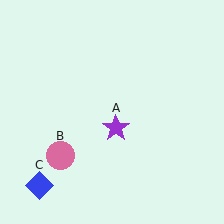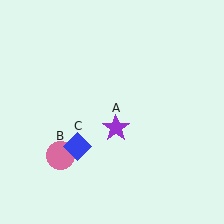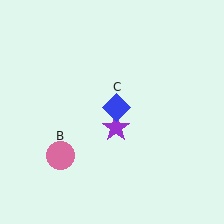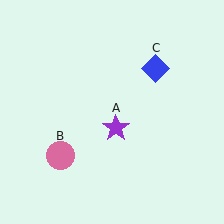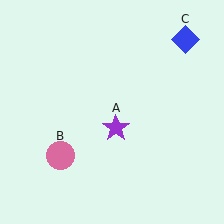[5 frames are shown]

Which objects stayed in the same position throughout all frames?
Purple star (object A) and pink circle (object B) remained stationary.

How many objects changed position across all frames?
1 object changed position: blue diamond (object C).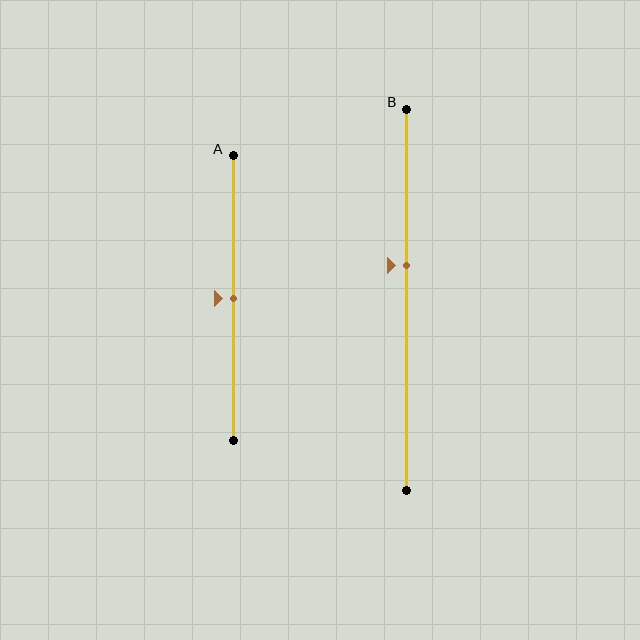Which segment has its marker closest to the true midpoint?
Segment A has its marker closest to the true midpoint.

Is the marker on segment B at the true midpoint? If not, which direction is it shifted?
No, the marker on segment B is shifted upward by about 9% of the segment length.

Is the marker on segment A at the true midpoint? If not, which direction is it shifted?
Yes, the marker on segment A is at the true midpoint.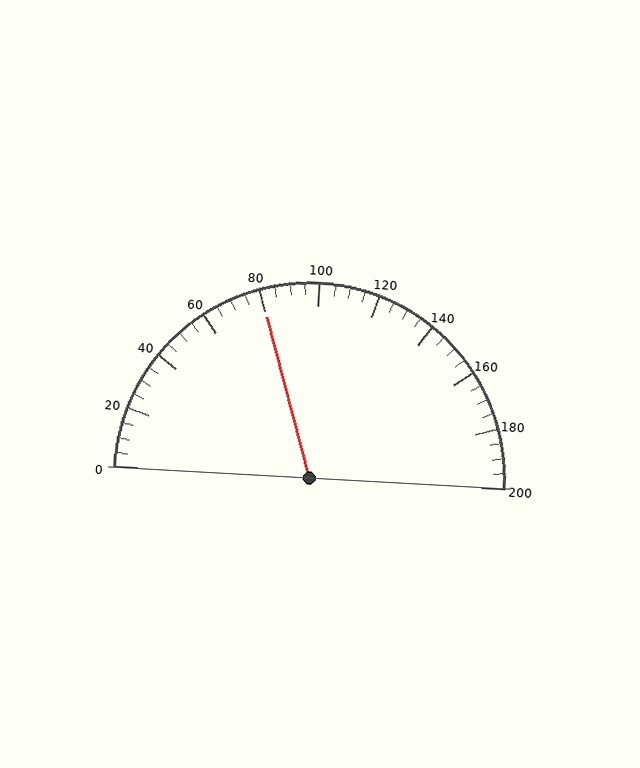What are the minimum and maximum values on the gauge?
The gauge ranges from 0 to 200.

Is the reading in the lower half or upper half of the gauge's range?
The reading is in the lower half of the range (0 to 200).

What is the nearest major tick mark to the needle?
The nearest major tick mark is 80.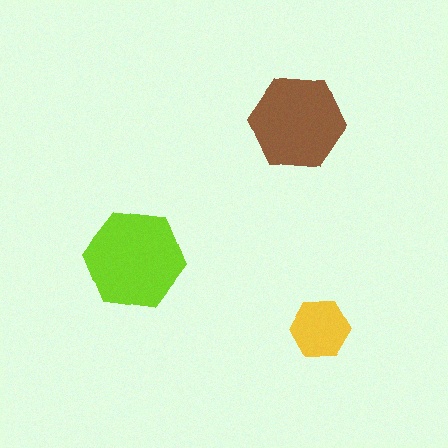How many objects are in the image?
There are 3 objects in the image.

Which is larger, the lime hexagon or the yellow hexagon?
The lime one.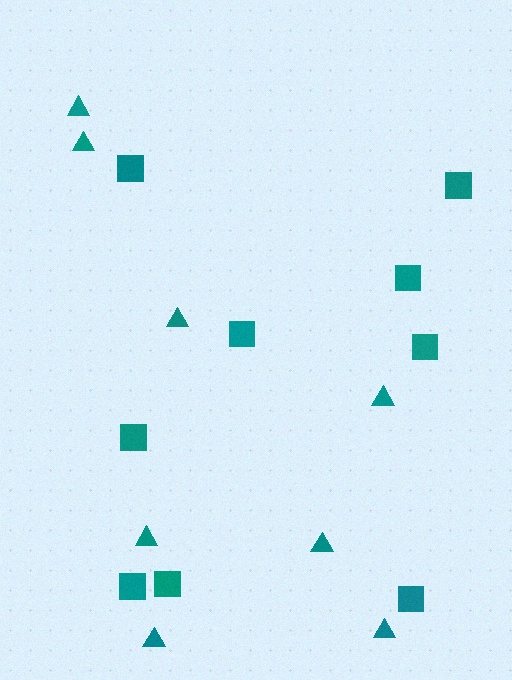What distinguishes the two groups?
There are 2 groups: one group of squares (9) and one group of triangles (8).